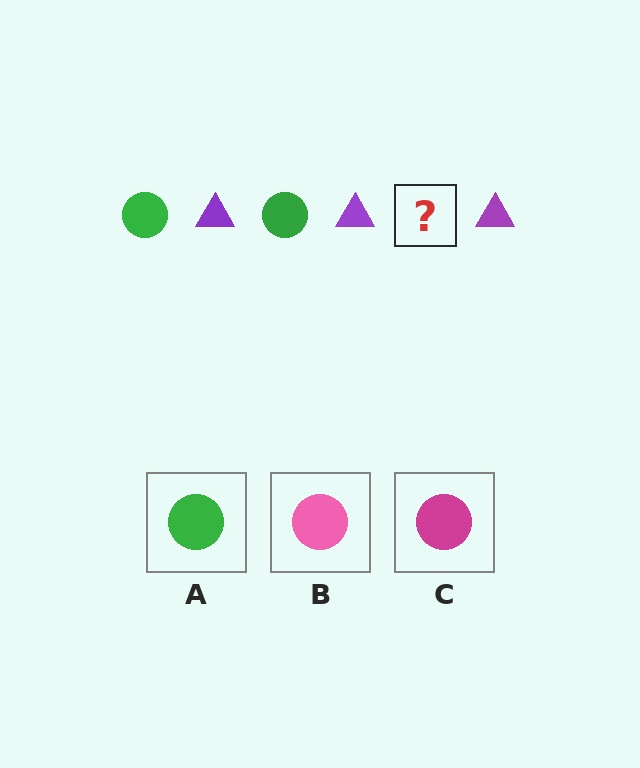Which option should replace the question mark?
Option A.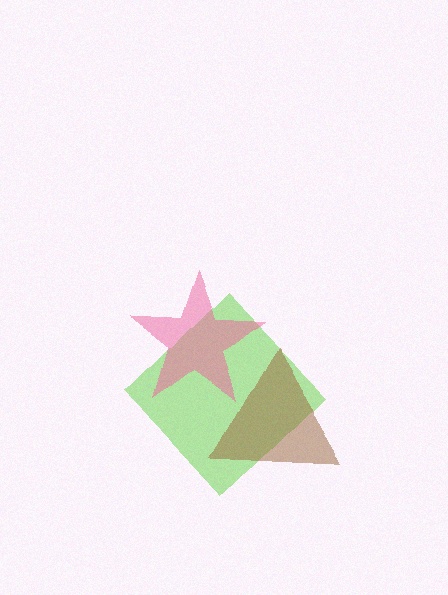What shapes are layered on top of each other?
The layered shapes are: a lime diamond, a pink star, a brown triangle.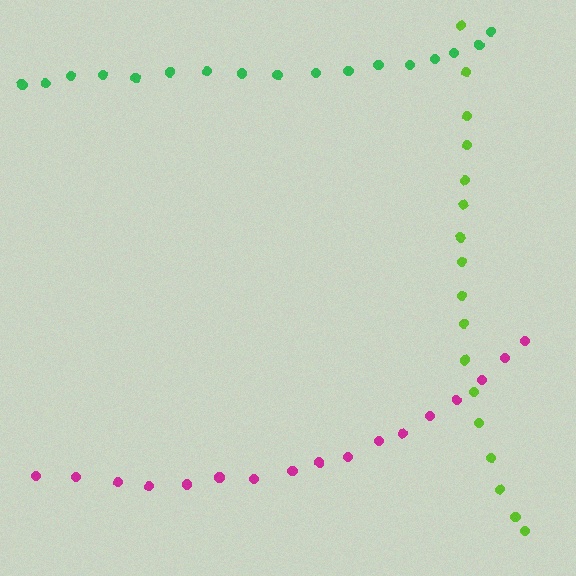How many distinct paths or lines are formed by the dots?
There are 3 distinct paths.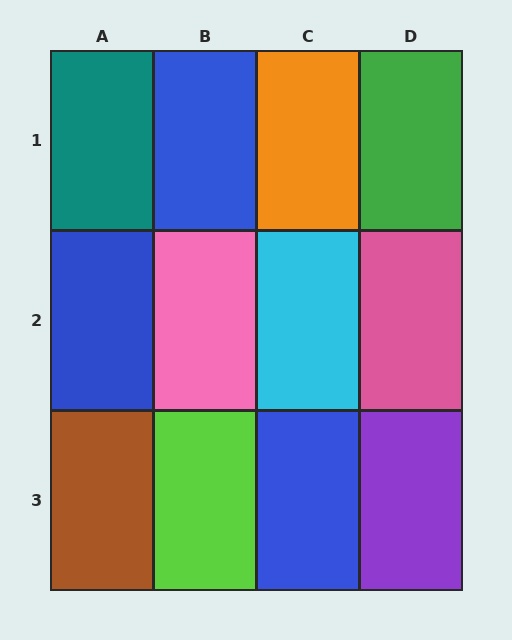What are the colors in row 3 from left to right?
Brown, lime, blue, purple.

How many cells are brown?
1 cell is brown.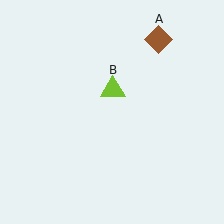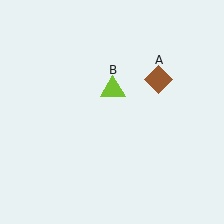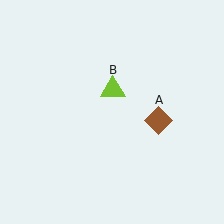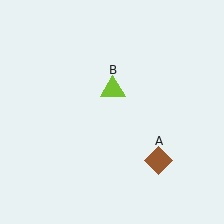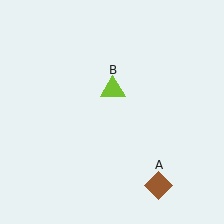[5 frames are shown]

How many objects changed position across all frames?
1 object changed position: brown diamond (object A).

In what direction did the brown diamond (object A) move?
The brown diamond (object A) moved down.